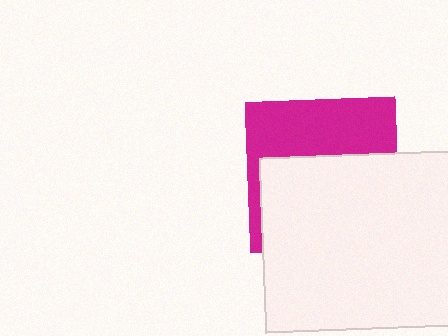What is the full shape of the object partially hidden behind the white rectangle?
The partially hidden object is a magenta square.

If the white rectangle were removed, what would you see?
You would see the complete magenta square.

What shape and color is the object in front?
The object in front is a white rectangle.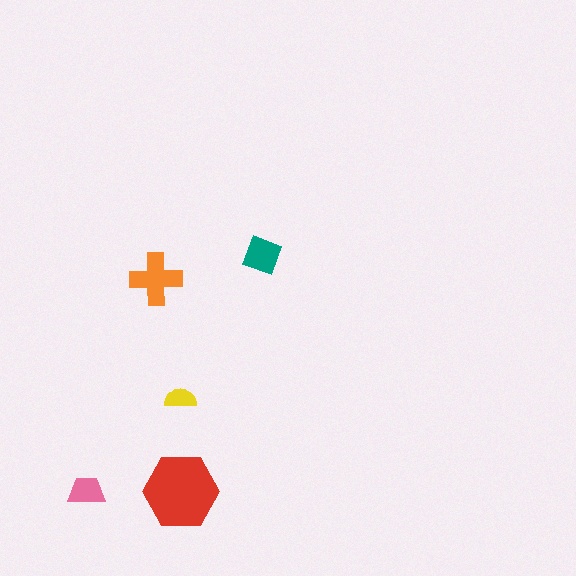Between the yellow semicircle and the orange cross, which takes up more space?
The orange cross.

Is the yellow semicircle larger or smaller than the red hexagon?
Smaller.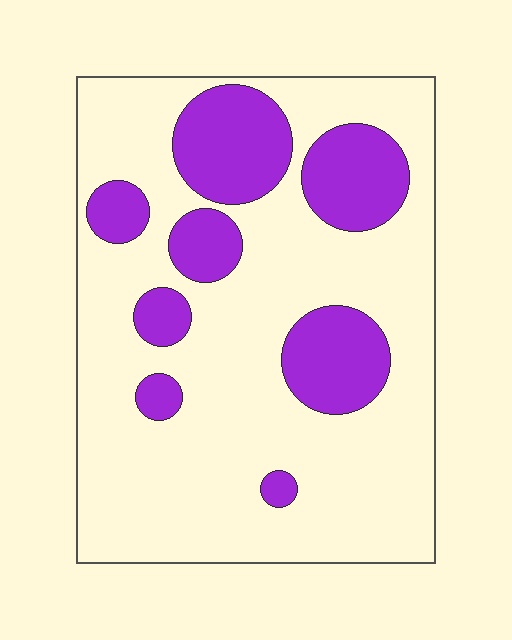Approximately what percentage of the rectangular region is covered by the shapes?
Approximately 25%.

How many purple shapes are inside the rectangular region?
8.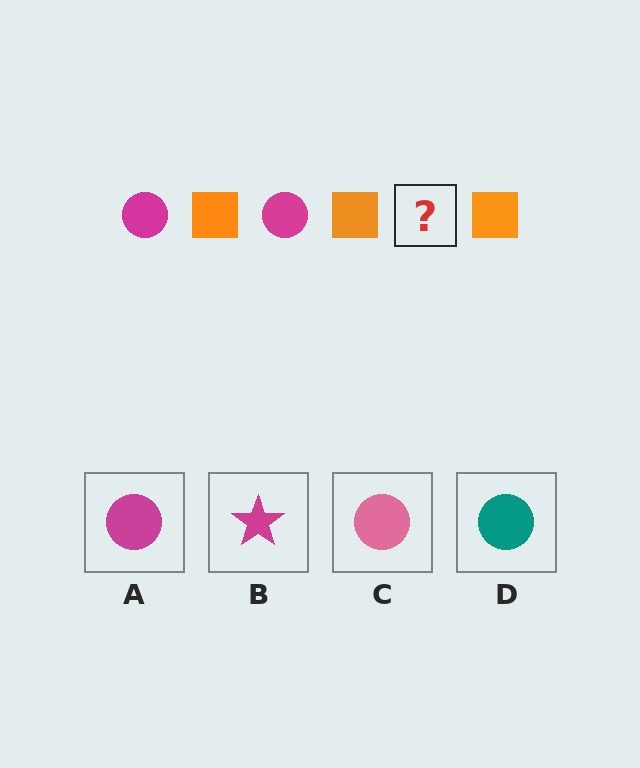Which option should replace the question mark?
Option A.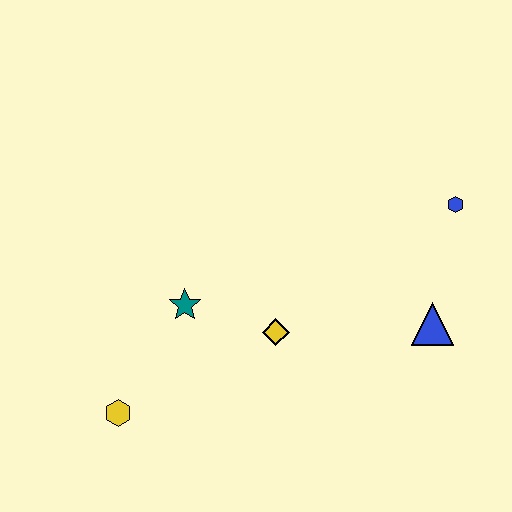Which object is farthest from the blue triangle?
The yellow hexagon is farthest from the blue triangle.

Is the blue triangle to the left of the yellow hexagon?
No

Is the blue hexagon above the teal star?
Yes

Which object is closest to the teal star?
The yellow diamond is closest to the teal star.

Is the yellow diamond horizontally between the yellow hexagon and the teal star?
No